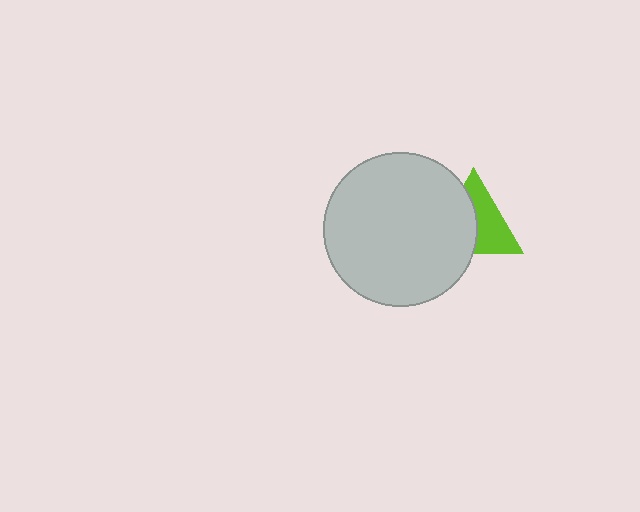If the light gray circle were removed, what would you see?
You would see the complete lime triangle.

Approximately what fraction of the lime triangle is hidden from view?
Roughly 50% of the lime triangle is hidden behind the light gray circle.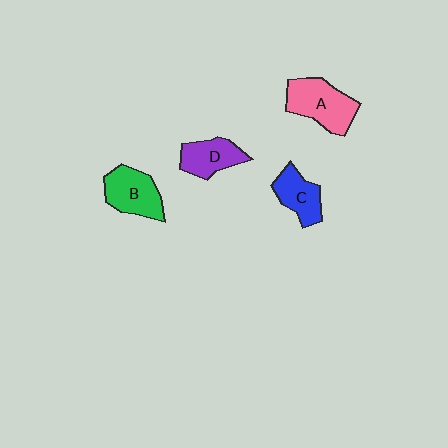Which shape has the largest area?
Shape A (pink).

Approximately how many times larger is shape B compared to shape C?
Approximately 1.2 times.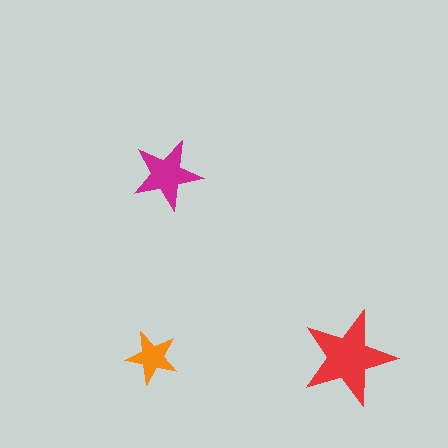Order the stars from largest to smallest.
the red one, the magenta one, the orange one.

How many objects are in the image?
There are 3 objects in the image.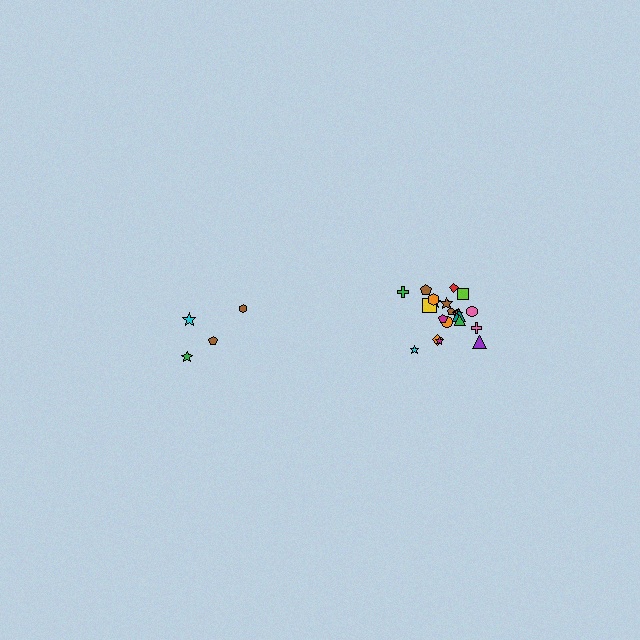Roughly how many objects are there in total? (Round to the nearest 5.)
Roughly 25 objects in total.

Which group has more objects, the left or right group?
The right group.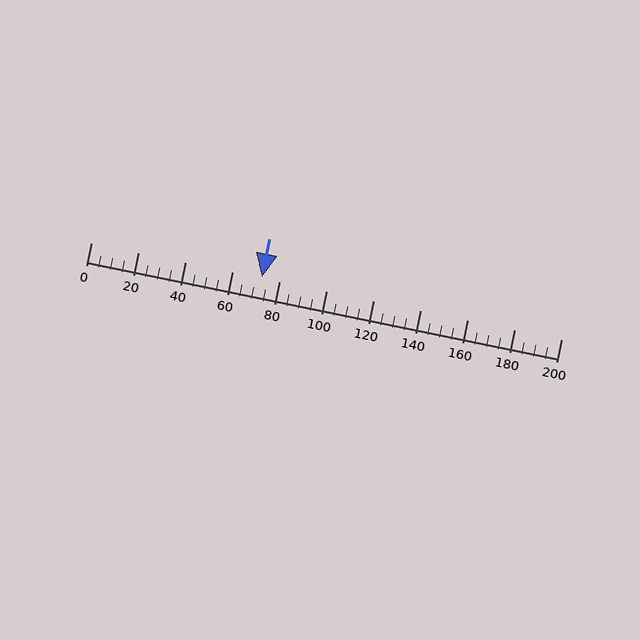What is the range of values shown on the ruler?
The ruler shows values from 0 to 200.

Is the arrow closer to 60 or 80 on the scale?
The arrow is closer to 80.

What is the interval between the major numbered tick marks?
The major tick marks are spaced 20 units apart.